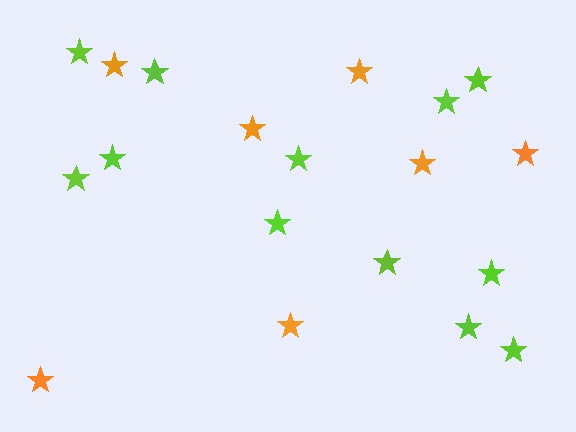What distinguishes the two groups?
There are 2 groups: one group of lime stars (12) and one group of orange stars (7).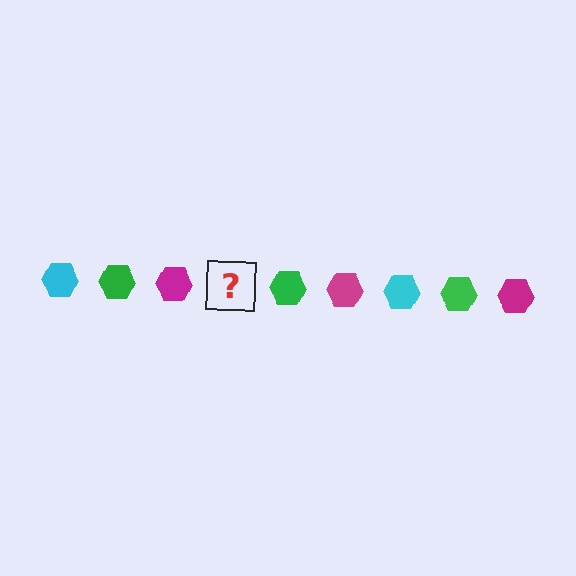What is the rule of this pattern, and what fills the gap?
The rule is that the pattern cycles through cyan, green, magenta hexagons. The gap should be filled with a cyan hexagon.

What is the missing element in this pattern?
The missing element is a cyan hexagon.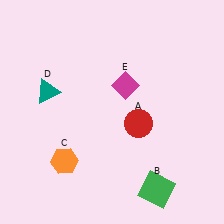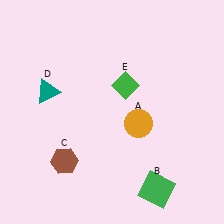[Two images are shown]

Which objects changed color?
A changed from red to orange. C changed from orange to brown. E changed from magenta to green.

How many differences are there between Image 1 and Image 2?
There are 3 differences between the two images.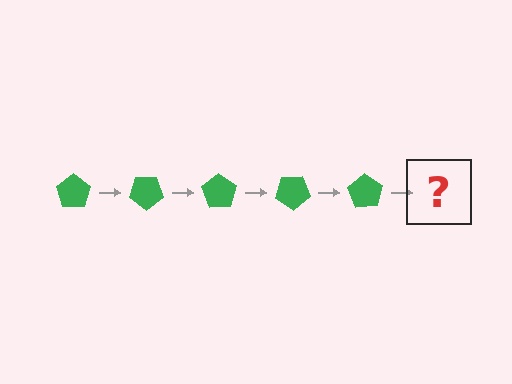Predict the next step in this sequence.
The next step is a green pentagon rotated 175 degrees.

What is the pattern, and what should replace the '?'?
The pattern is that the pentagon rotates 35 degrees each step. The '?' should be a green pentagon rotated 175 degrees.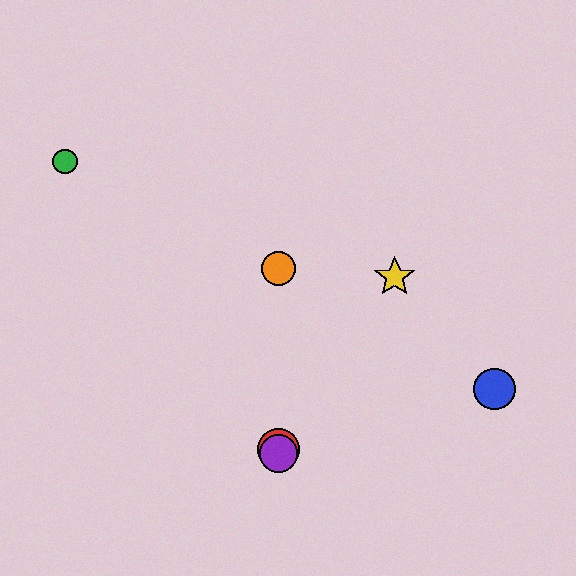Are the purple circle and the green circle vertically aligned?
No, the purple circle is at x≈278 and the green circle is at x≈65.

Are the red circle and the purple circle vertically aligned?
Yes, both are at x≈278.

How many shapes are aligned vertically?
3 shapes (the red circle, the purple circle, the orange circle) are aligned vertically.